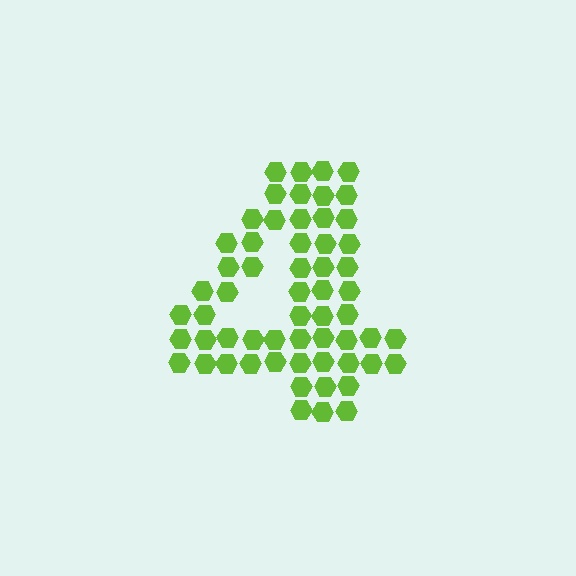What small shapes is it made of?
It is made of small hexagons.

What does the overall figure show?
The overall figure shows the digit 4.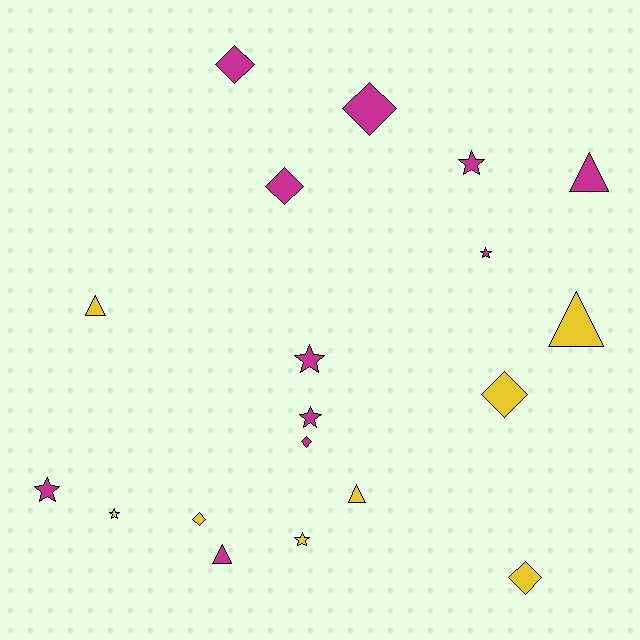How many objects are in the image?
There are 19 objects.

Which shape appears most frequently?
Star, with 7 objects.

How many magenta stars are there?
There are 5 magenta stars.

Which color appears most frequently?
Magenta, with 11 objects.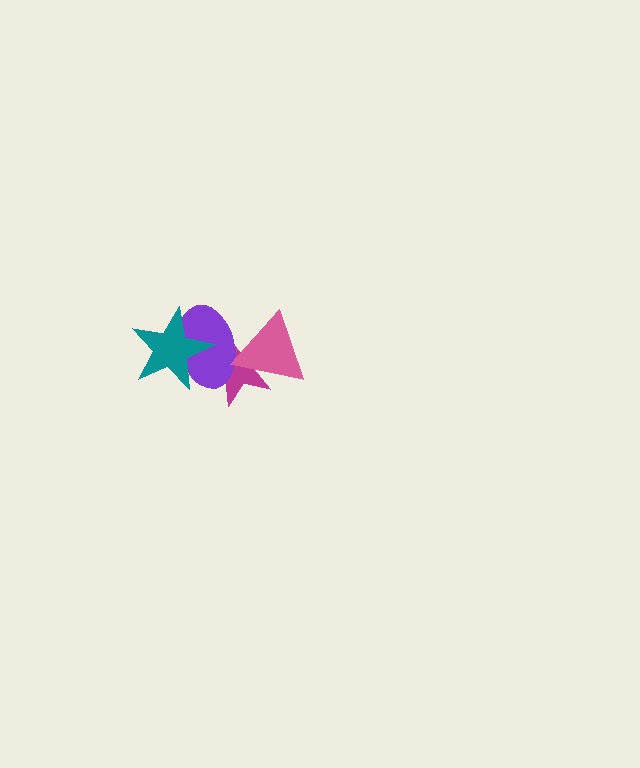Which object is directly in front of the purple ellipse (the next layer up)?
The pink triangle is directly in front of the purple ellipse.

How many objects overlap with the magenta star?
3 objects overlap with the magenta star.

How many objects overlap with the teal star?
2 objects overlap with the teal star.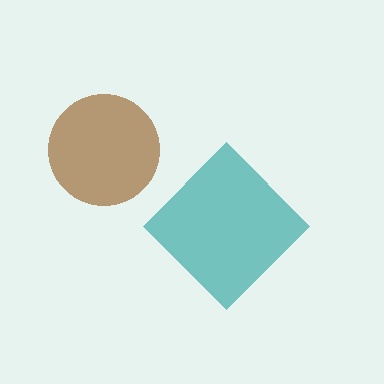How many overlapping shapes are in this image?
There are 2 overlapping shapes in the image.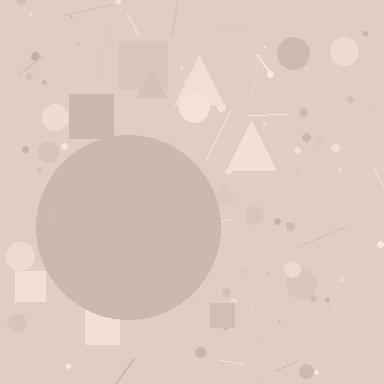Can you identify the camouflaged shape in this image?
The camouflaged shape is a circle.